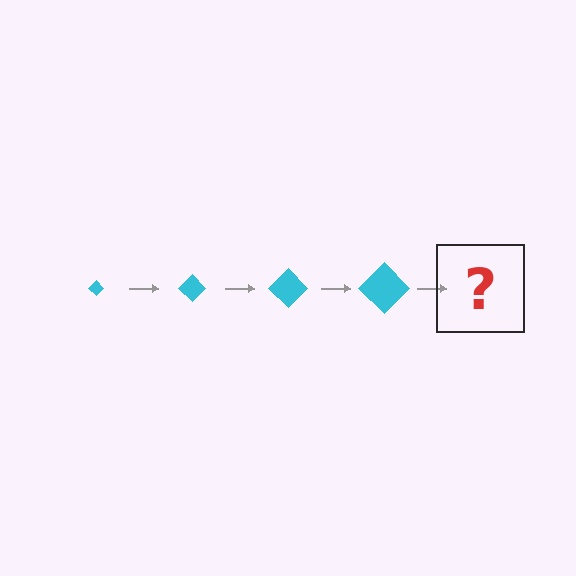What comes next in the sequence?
The next element should be a cyan diamond, larger than the previous one.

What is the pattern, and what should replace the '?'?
The pattern is that the diamond gets progressively larger each step. The '?' should be a cyan diamond, larger than the previous one.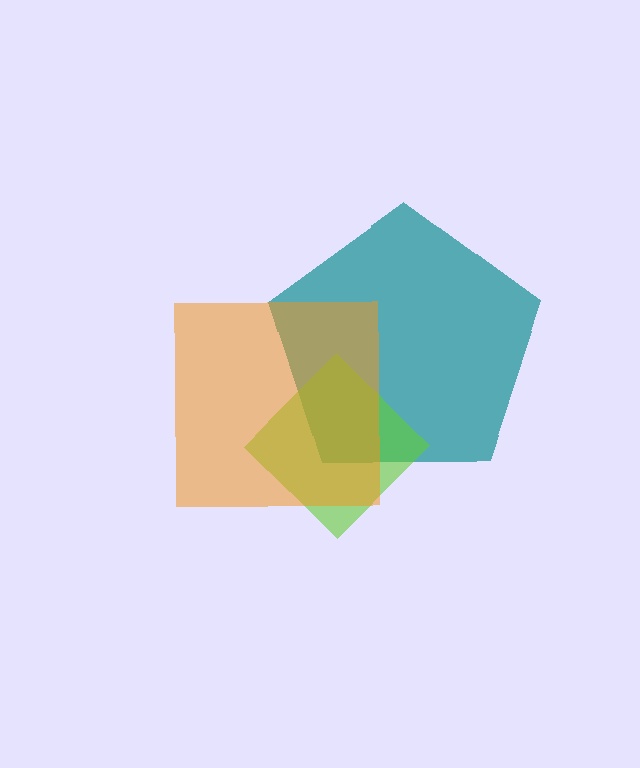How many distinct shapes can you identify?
There are 3 distinct shapes: a teal pentagon, a lime diamond, an orange square.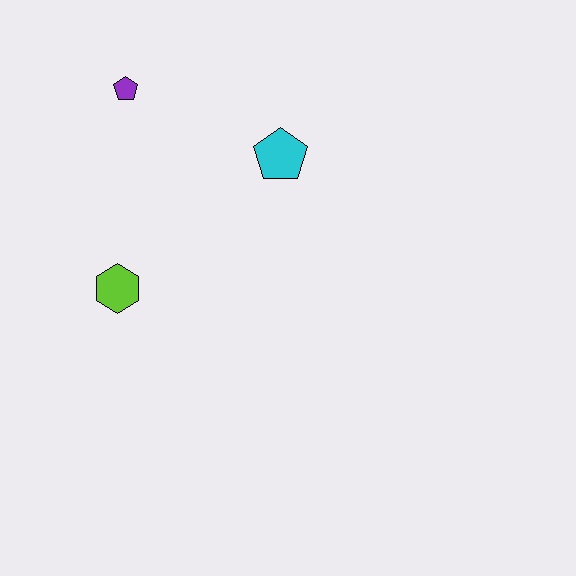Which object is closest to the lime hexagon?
The purple pentagon is closest to the lime hexagon.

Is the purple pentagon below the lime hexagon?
No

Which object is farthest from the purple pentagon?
The lime hexagon is farthest from the purple pentagon.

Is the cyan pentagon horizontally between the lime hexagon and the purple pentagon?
No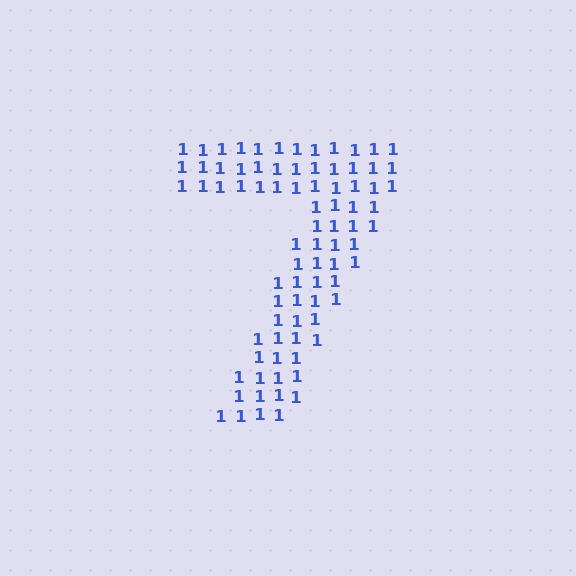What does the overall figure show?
The overall figure shows the digit 7.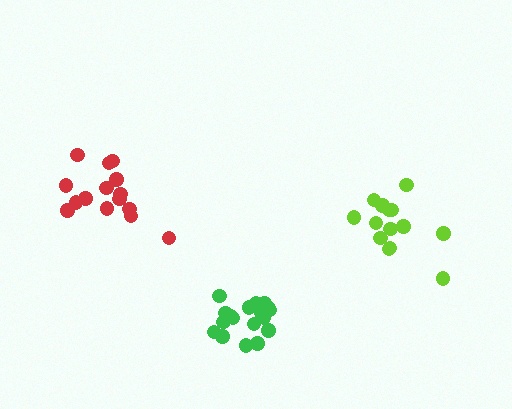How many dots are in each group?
Group 1: 18 dots, Group 2: 15 dots, Group 3: 15 dots (48 total).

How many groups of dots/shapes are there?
There are 3 groups.